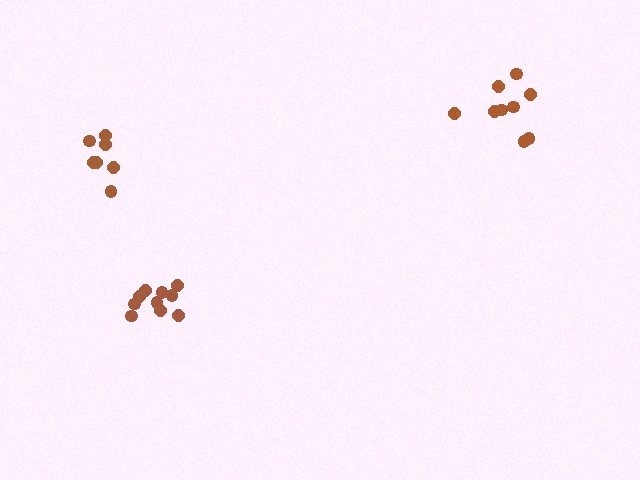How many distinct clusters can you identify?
There are 3 distinct clusters.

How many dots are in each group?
Group 1: 10 dots, Group 2: 7 dots, Group 3: 9 dots (26 total).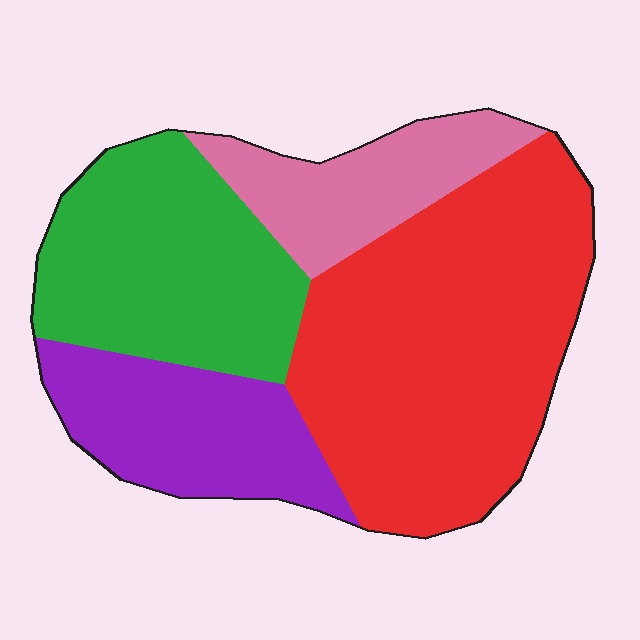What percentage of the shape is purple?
Purple takes up about one sixth (1/6) of the shape.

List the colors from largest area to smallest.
From largest to smallest: red, green, purple, pink.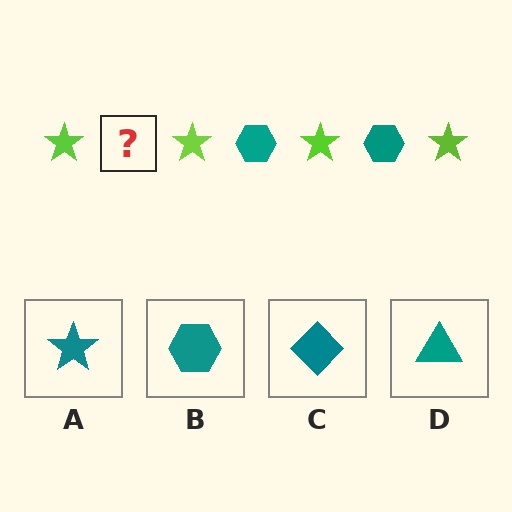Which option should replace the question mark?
Option B.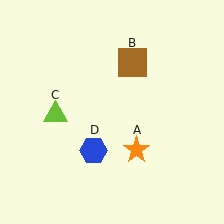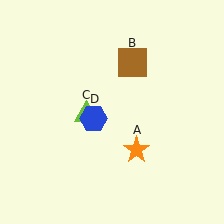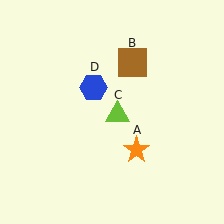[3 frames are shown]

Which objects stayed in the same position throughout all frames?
Orange star (object A) and brown square (object B) remained stationary.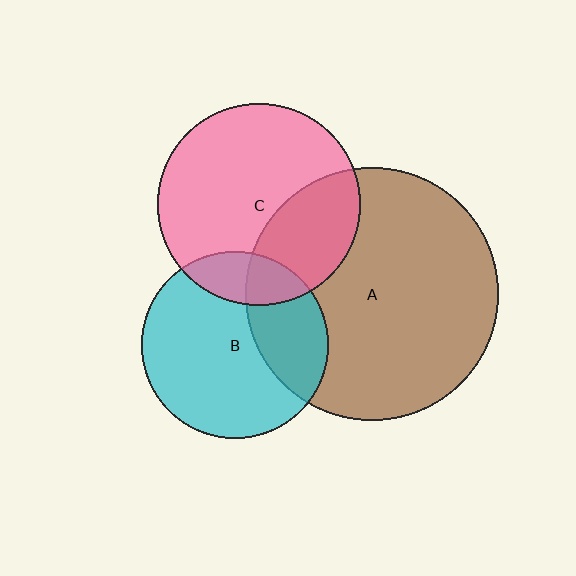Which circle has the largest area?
Circle A (brown).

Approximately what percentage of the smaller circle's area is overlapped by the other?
Approximately 15%.